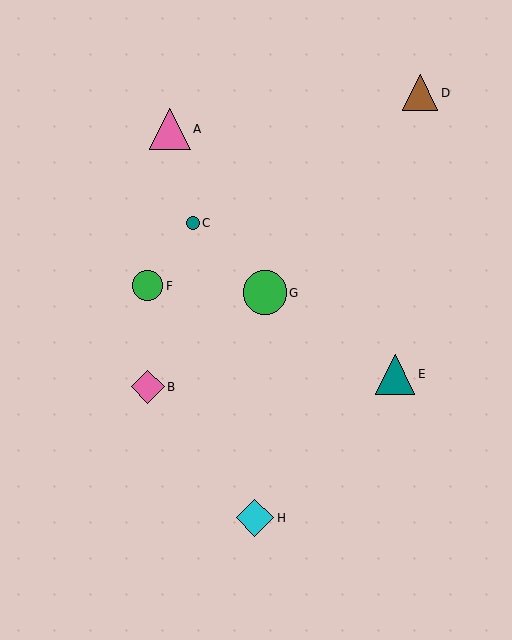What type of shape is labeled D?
Shape D is a brown triangle.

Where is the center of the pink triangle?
The center of the pink triangle is at (170, 129).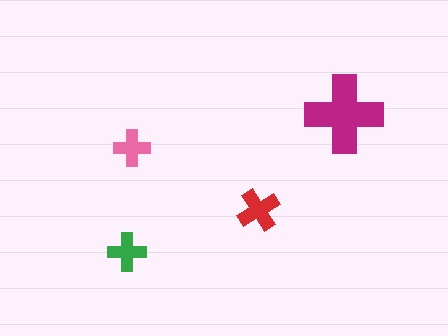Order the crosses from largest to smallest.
the magenta one, the red one, the green one, the pink one.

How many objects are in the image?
There are 4 objects in the image.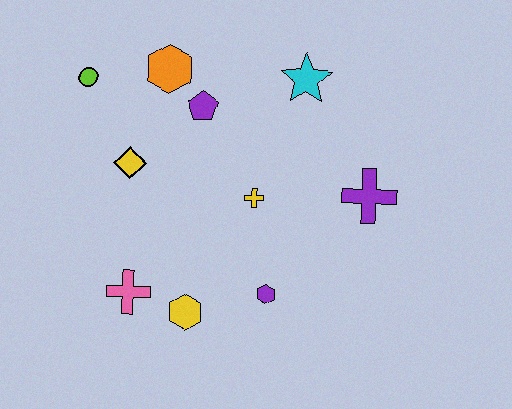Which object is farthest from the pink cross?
The cyan star is farthest from the pink cross.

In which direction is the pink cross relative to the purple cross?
The pink cross is to the left of the purple cross.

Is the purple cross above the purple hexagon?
Yes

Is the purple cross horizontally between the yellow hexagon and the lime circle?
No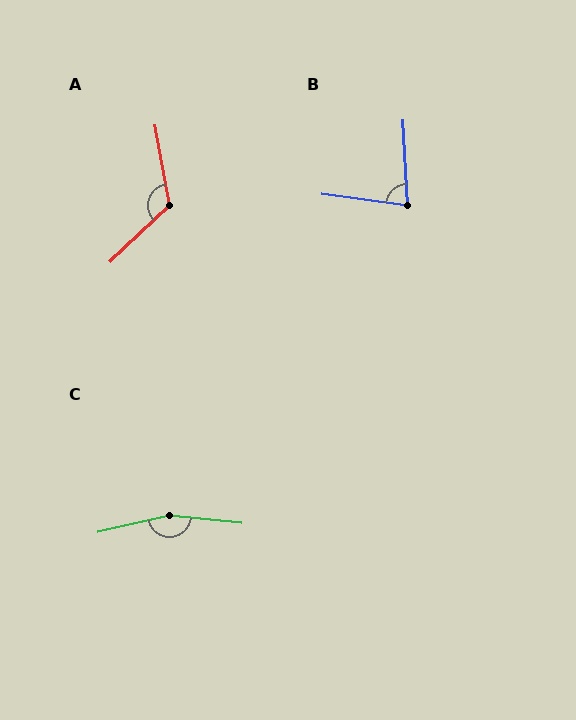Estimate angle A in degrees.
Approximately 123 degrees.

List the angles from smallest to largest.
B (79°), A (123°), C (161°).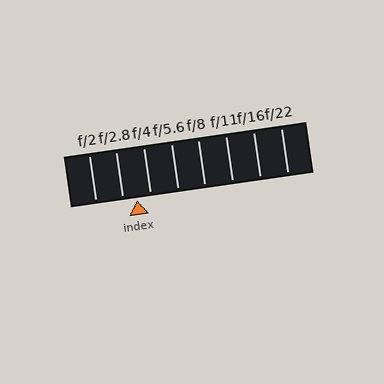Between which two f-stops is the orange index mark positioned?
The index mark is between f/2.8 and f/4.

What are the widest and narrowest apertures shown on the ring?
The widest aperture shown is f/2 and the narrowest is f/22.